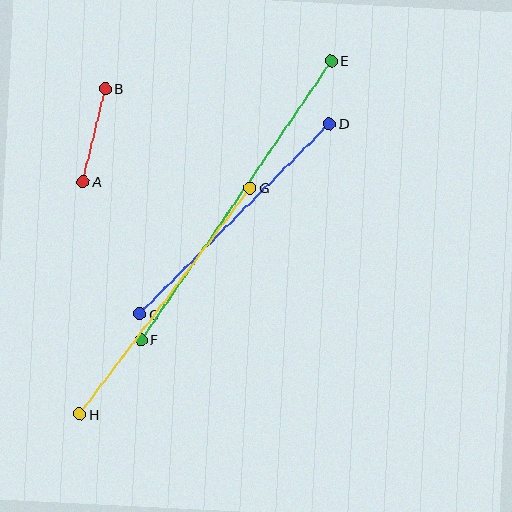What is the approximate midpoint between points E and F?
The midpoint is at approximately (236, 200) pixels.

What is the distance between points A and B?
The distance is approximately 95 pixels.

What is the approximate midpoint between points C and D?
The midpoint is at approximately (235, 219) pixels.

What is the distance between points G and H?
The distance is approximately 283 pixels.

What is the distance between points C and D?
The distance is approximately 268 pixels.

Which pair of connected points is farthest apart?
Points E and F are farthest apart.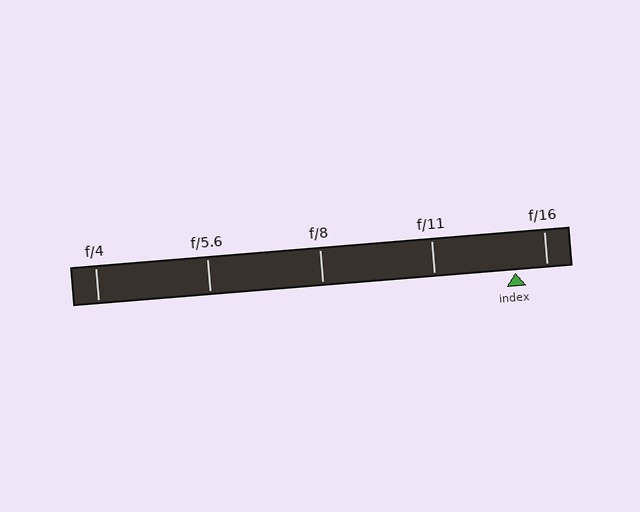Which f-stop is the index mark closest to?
The index mark is closest to f/16.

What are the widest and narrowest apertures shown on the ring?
The widest aperture shown is f/4 and the narrowest is f/16.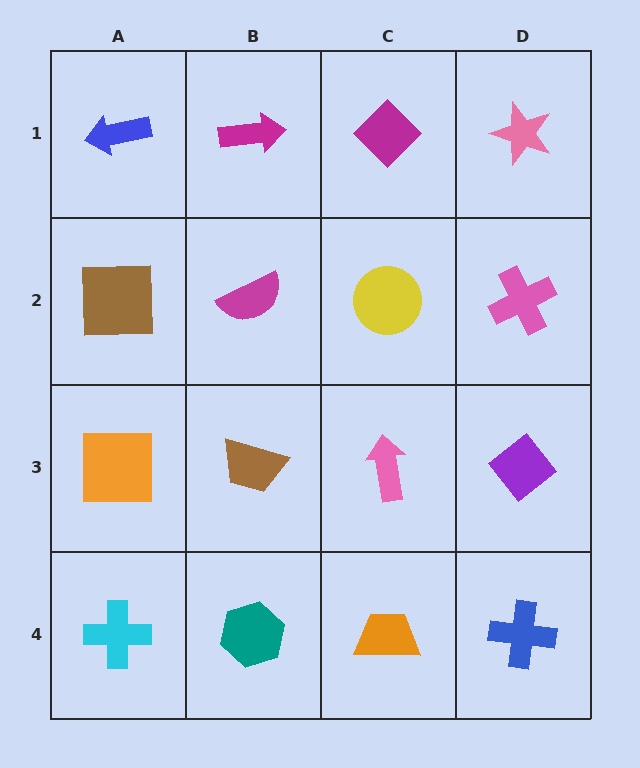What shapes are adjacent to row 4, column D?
A purple diamond (row 3, column D), an orange trapezoid (row 4, column C).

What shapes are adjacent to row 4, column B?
A brown trapezoid (row 3, column B), a cyan cross (row 4, column A), an orange trapezoid (row 4, column C).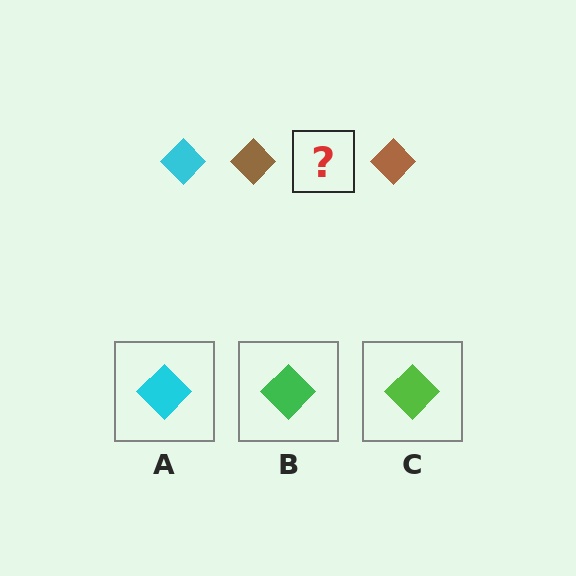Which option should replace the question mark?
Option A.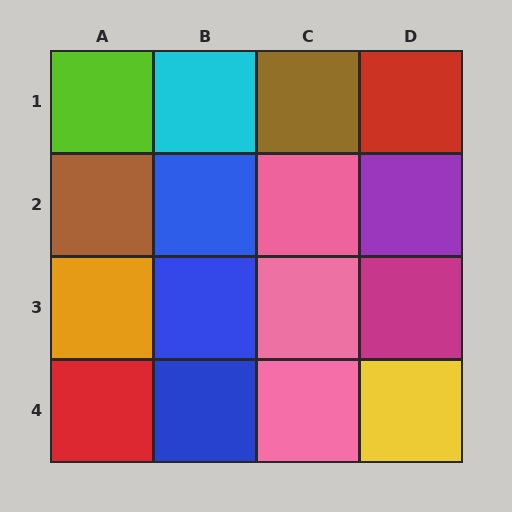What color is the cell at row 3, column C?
Pink.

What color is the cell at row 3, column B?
Blue.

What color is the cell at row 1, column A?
Lime.